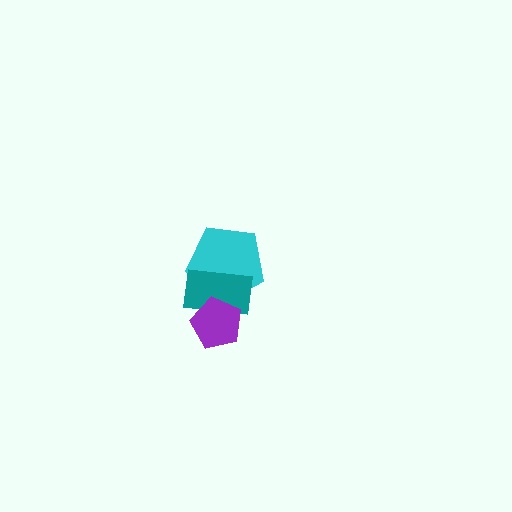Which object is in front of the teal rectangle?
The purple pentagon is in front of the teal rectangle.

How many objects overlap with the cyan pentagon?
2 objects overlap with the cyan pentagon.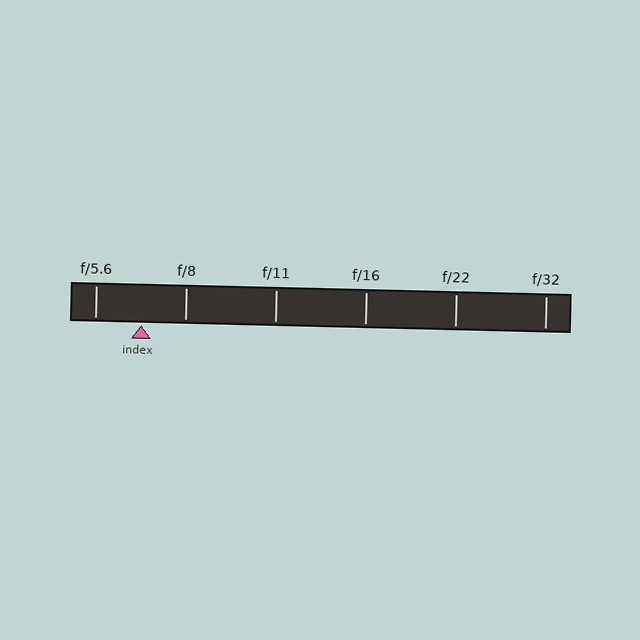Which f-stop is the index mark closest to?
The index mark is closest to f/8.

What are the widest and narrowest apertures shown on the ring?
The widest aperture shown is f/5.6 and the narrowest is f/32.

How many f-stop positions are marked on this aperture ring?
There are 6 f-stop positions marked.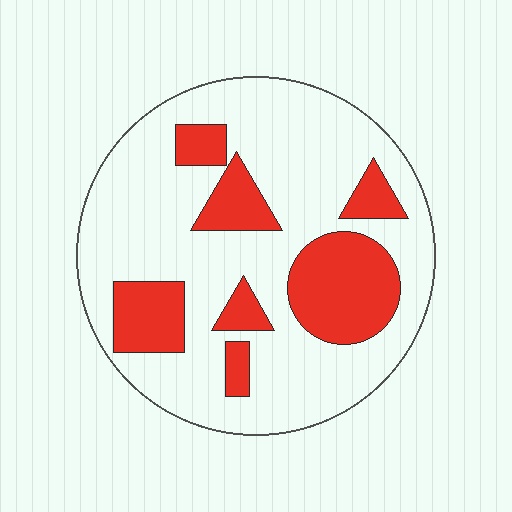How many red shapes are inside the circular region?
7.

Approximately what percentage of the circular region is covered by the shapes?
Approximately 25%.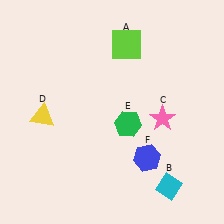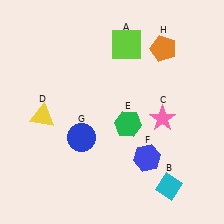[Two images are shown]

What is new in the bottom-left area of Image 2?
A blue circle (G) was added in the bottom-left area of Image 2.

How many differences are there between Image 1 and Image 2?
There are 2 differences between the two images.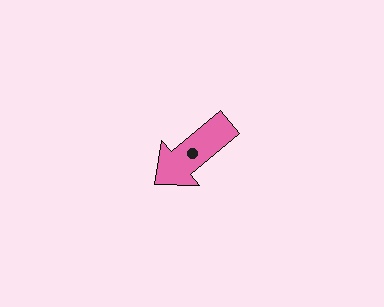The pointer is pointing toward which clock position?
Roughly 8 o'clock.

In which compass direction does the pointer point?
Southwest.